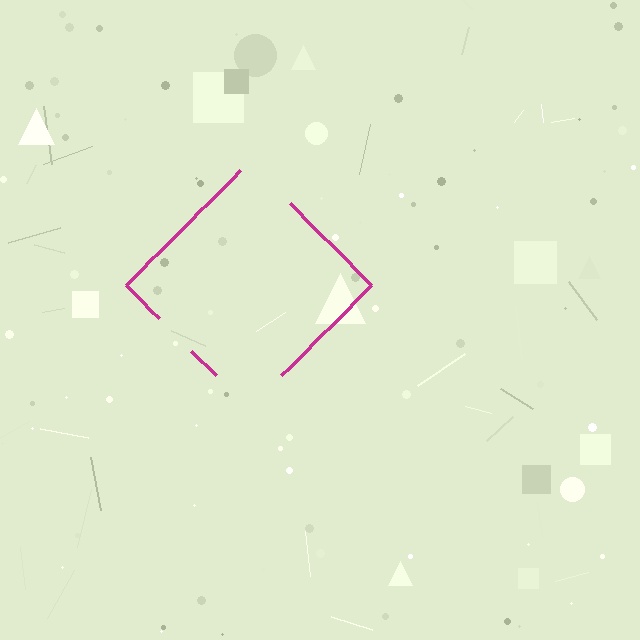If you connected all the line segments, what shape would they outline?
They would outline a diamond.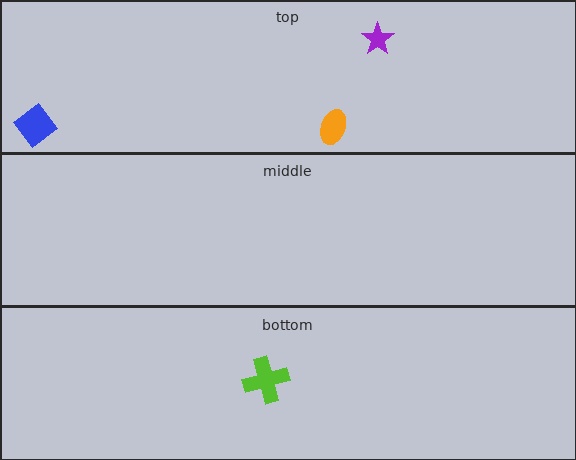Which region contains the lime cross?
The bottom region.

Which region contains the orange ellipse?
The top region.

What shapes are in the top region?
The blue diamond, the purple star, the orange ellipse.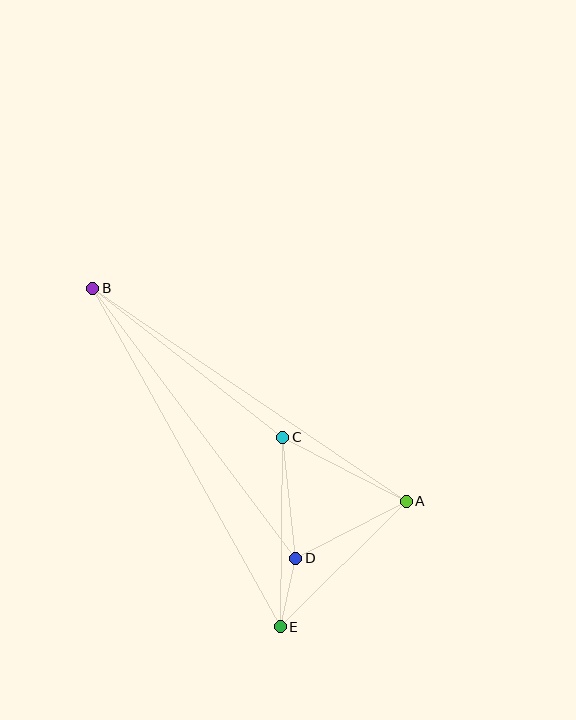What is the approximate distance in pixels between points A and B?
The distance between A and B is approximately 379 pixels.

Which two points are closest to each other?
Points D and E are closest to each other.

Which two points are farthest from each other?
Points B and E are farthest from each other.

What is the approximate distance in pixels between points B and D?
The distance between B and D is approximately 338 pixels.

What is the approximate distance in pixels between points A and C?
The distance between A and C is approximately 139 pixels.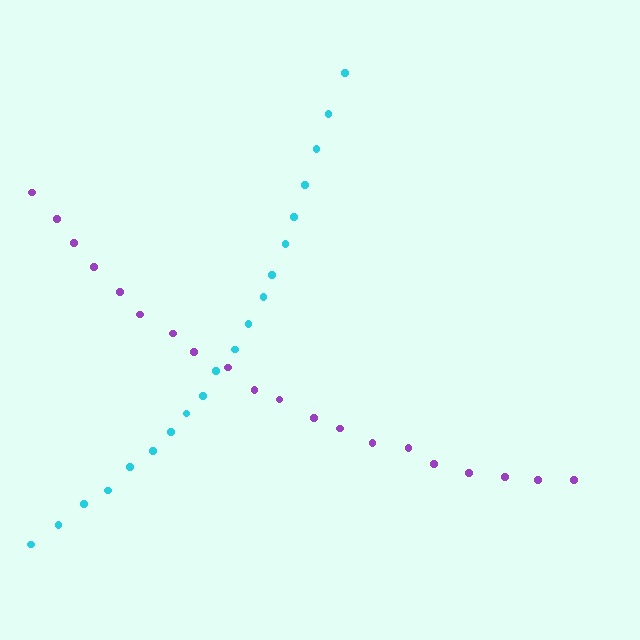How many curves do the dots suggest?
There are 2 distinct paths.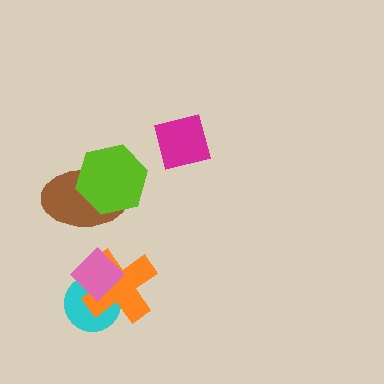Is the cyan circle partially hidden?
Yes, it is partially covered by another shape.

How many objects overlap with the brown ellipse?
1 object overlaps with the brown ellipse.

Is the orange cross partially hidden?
Yes, it is partially covered by another shape.